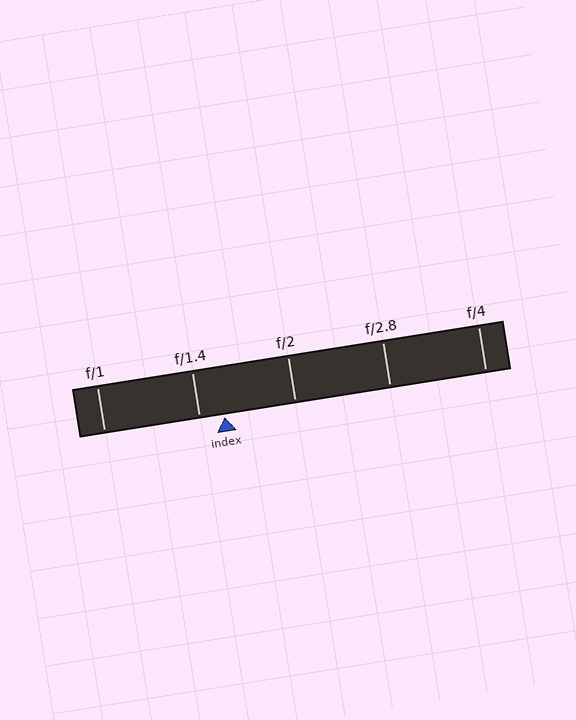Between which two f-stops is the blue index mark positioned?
The index mark is between f/1.4 and f/2.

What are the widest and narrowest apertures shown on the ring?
The widest aperture shown is f/1 and the narrowest is f/4.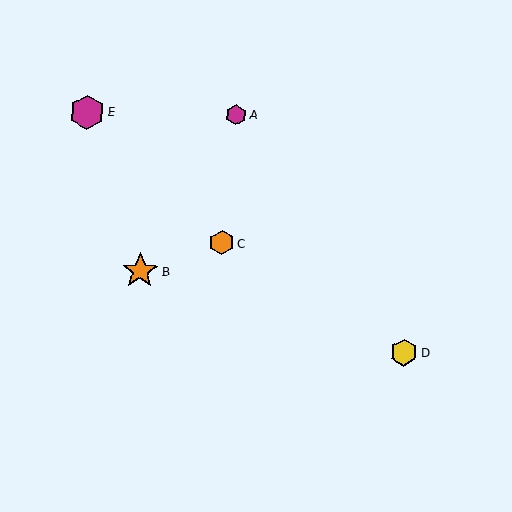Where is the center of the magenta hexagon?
The center of the magenta hexagon is at (236, 115).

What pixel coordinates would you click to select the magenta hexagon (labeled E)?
Click at (87, 112) to select the magenta hexagon E.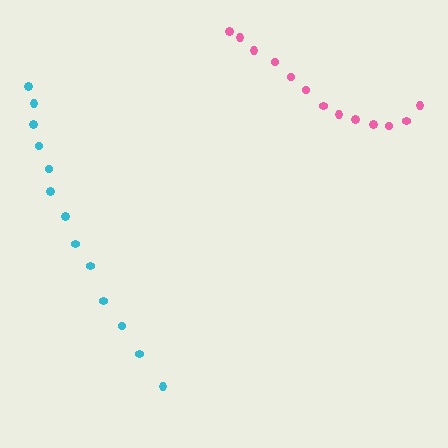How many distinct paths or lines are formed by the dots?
There are 2 distinct paths.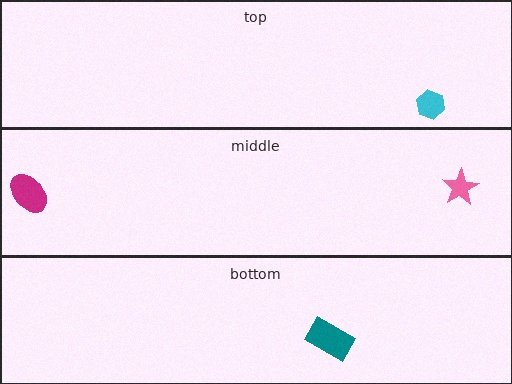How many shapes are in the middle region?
2.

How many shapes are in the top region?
1.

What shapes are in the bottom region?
The teal rectangle.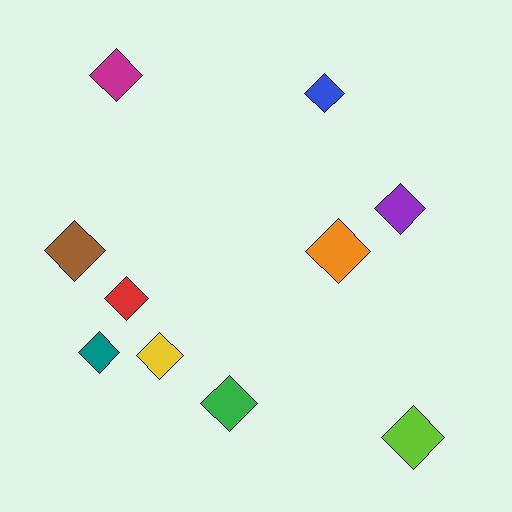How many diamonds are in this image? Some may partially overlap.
There are 10 diamonds.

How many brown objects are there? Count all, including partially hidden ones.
There is 1 brown object.